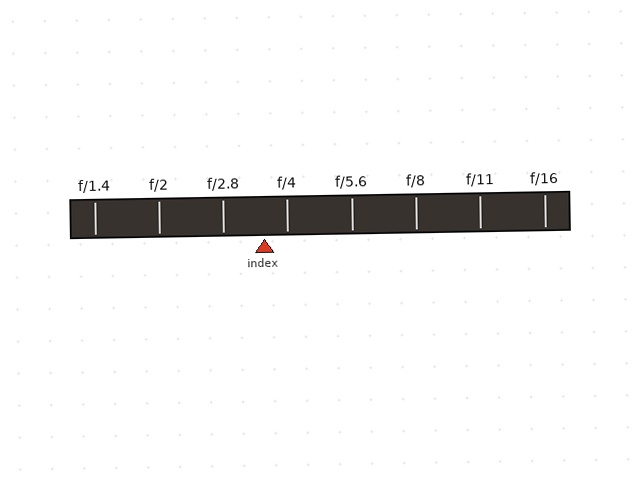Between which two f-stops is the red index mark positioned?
The index mark is between f/2.8 and f/4.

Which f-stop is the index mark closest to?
The index mark is closest to f/4.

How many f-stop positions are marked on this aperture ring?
There are 8 f-stop positions marked.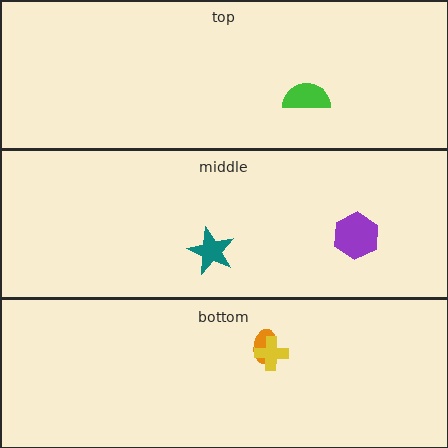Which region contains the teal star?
The middle region.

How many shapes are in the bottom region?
2.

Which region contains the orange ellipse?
The bottom region.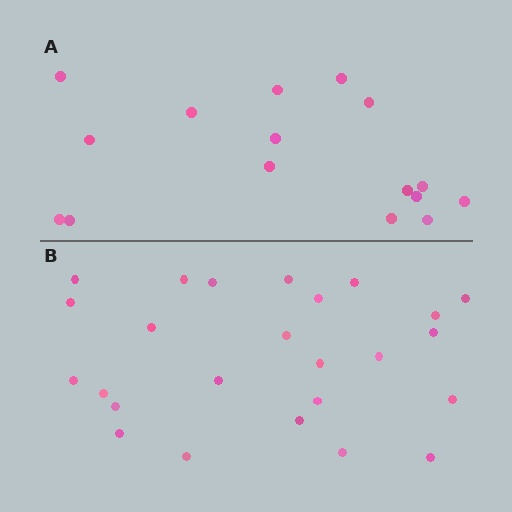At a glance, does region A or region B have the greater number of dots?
Region B (the bottom region) has more dots.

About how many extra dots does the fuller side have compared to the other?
Region B has roughly 8 or so more dots than region A.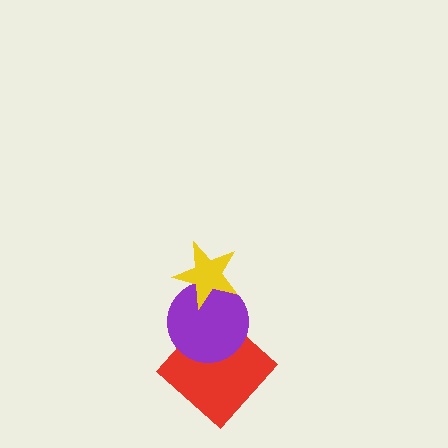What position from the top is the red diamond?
The red diamond is 3rd from the top.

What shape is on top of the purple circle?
The yellow star is on top of the purple circle.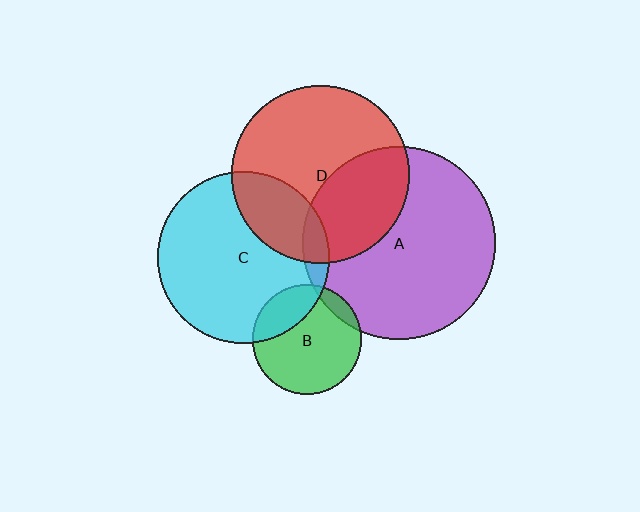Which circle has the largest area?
Circle A (purple).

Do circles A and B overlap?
Yes.